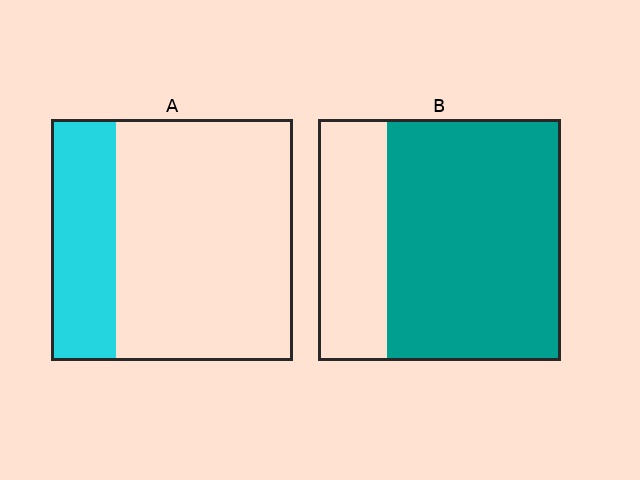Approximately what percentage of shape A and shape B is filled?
A is approximately 25% and B is approximately 70%.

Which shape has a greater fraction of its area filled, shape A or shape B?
Shape B.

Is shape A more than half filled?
No.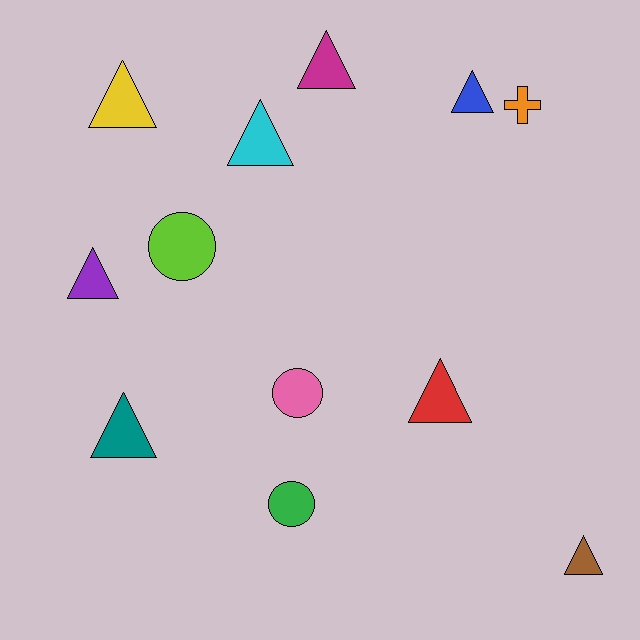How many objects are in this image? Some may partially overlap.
There are 12 objects.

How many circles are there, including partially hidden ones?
There are 3 circles.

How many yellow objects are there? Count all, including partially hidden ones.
There is 1 yellow object.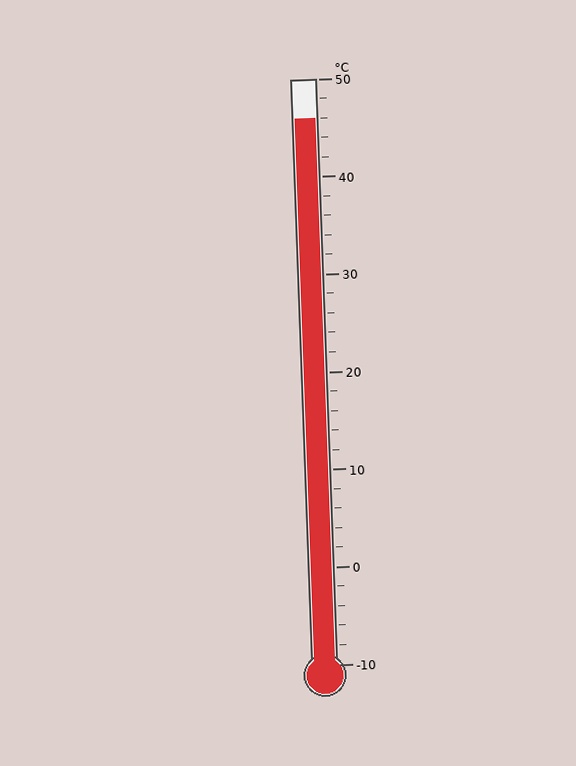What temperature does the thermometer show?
The thermometer shows approximately 46°C.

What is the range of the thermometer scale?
The thermometer scale ranges from -10°C to 50°C.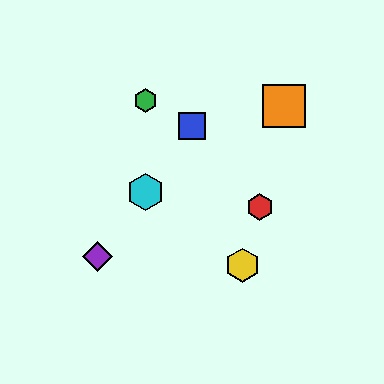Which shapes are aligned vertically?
The green hexagon, the cyan hexagon are aligned vertically.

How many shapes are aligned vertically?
2 shapes (the green hexagon, the cyan hexagon) are aligned vertically.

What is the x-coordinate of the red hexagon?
The red hexagon is at x≈260.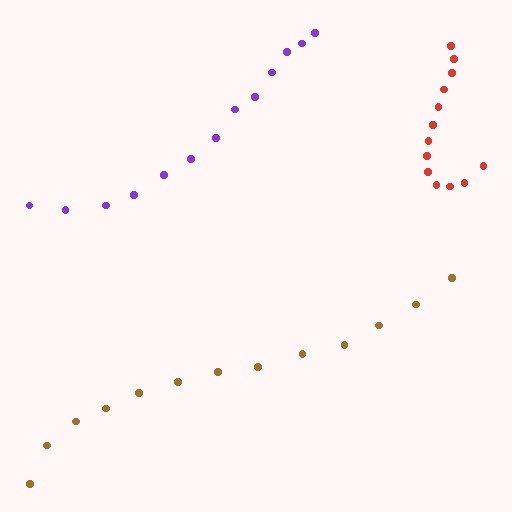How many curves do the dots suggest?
There are 3 distinct paths.